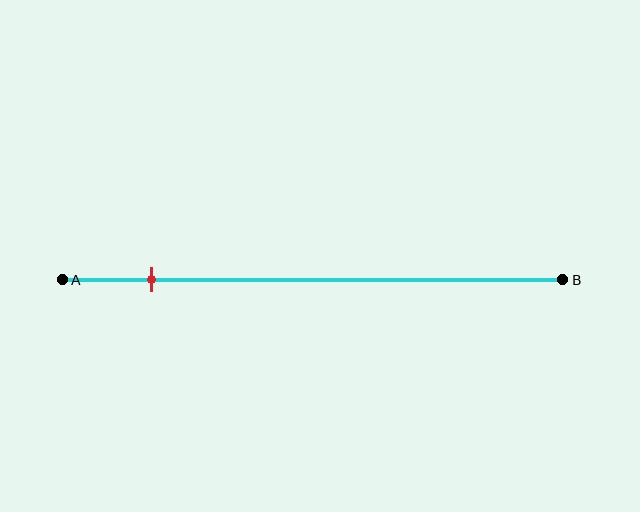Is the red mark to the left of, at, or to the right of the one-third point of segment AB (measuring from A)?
The red mark is to the left of the one-third point of segment AB.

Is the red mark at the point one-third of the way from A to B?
No, the mark is at about 20% from A, not at the 33% one-third point.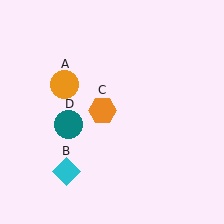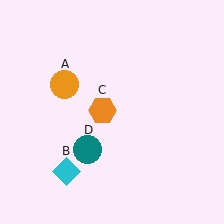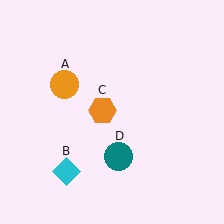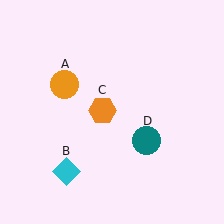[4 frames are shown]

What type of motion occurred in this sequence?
The teal circle (object D) rotated counterclockwise around the center of the scene.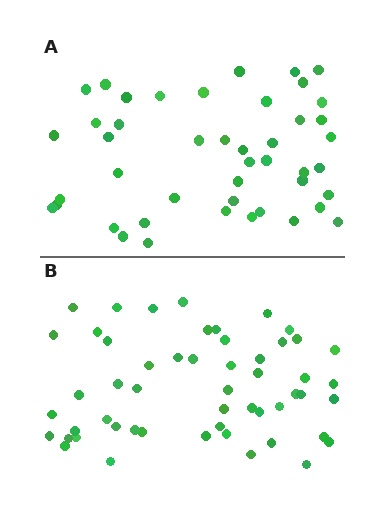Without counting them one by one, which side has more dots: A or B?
Region B (the bottom region) has more dots.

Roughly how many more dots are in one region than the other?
Region B has roughly 8 or so more dots than region A.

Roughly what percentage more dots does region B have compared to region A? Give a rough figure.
About 20% more.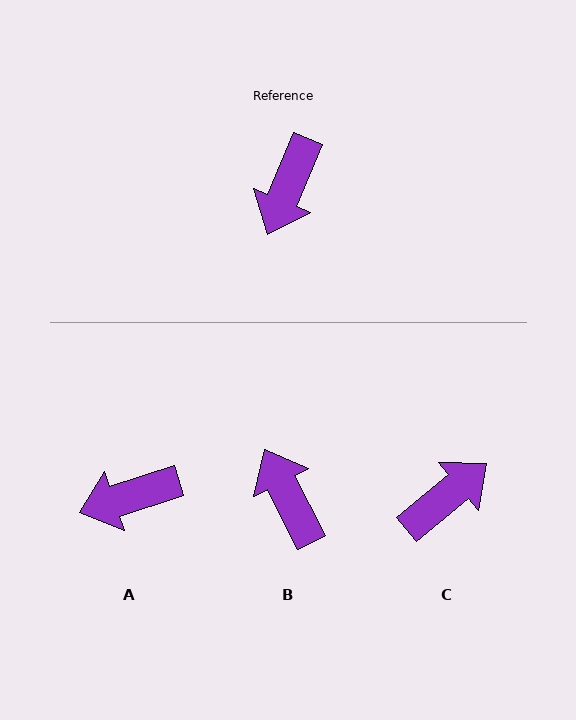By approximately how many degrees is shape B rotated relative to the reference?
Approximately 130 degrees clockwise.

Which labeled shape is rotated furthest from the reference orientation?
C, about 153 degrees away.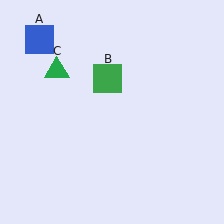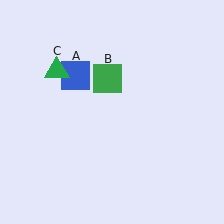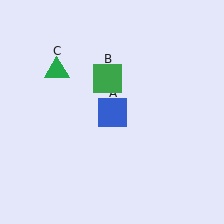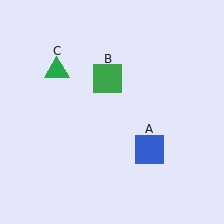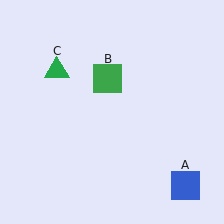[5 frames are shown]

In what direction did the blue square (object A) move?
The blue square (object A) moved down and to the right.